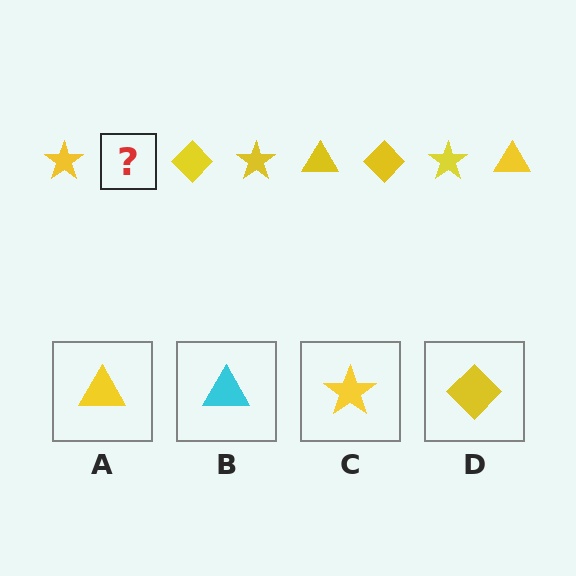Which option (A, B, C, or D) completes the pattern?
A.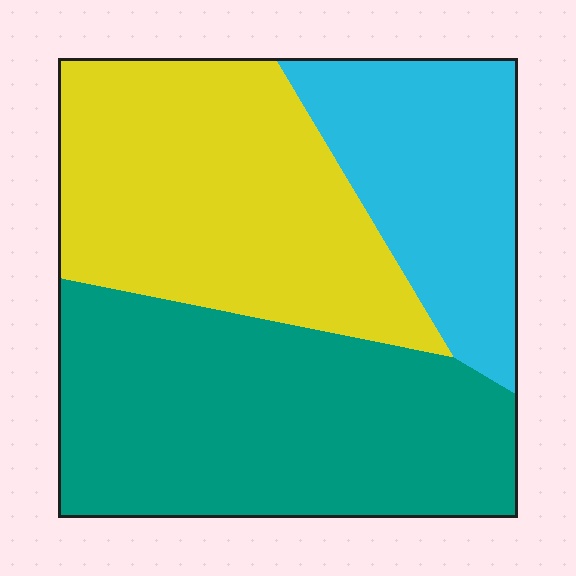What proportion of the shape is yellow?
Yellow covers roughly 35% of the shape.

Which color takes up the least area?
Cyan, at roughly 20%.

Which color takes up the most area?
Teal, at roughly 40%.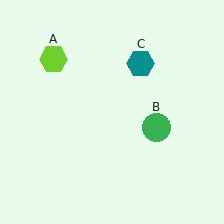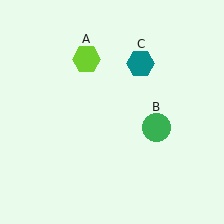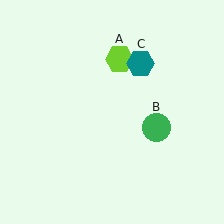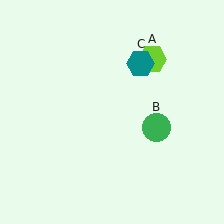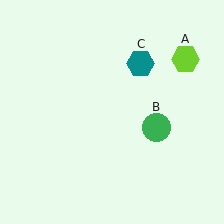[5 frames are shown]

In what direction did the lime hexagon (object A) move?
The lime hexagon (object A) moved right.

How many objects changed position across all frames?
1 object changed position: lime hexagon (object A).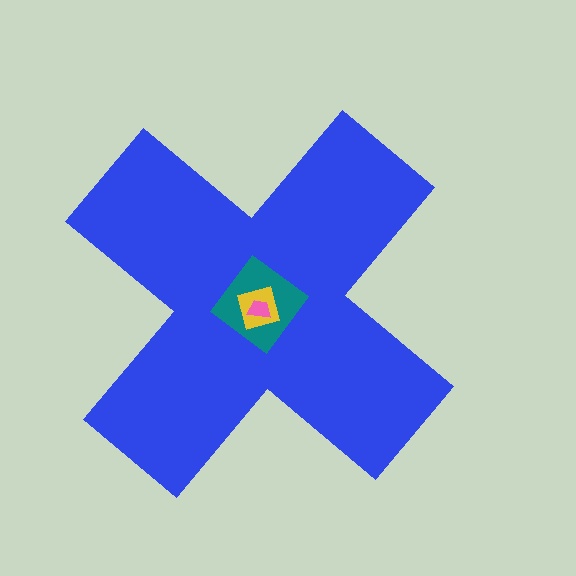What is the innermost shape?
The pink trapezoid.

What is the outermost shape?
The blue cross.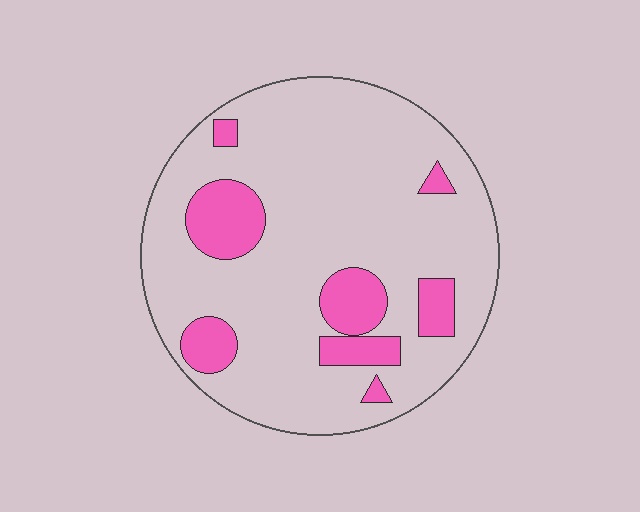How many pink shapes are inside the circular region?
8.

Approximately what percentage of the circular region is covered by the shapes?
Approximately 20%.